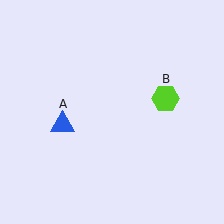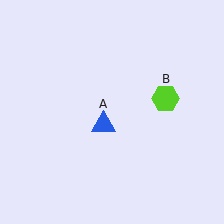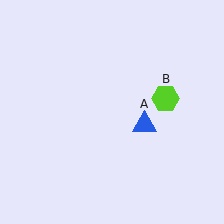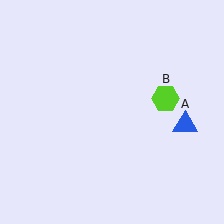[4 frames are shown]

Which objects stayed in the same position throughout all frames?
Lime hexagon (object B) remained stationary.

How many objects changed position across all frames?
1 object changed position: blue triangle (object A).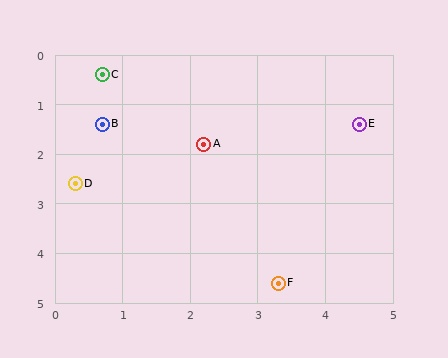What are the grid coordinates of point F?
Point F is at approximately (3.3, 4.6).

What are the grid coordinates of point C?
Point C is at approximately (0.7, 0.4).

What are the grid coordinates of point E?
Point E is at approximately (4.5, 1.4).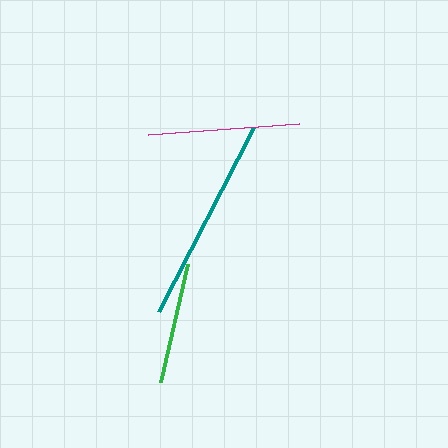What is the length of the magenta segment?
The magenta segment is approximately 151 pixels long.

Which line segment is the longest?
The teal line is the longest at approximately 207 pixels.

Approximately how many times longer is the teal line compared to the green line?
The teal line is approximately 1.7 times the length of the green line.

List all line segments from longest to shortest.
From longest to shortest: teal, magenta, green.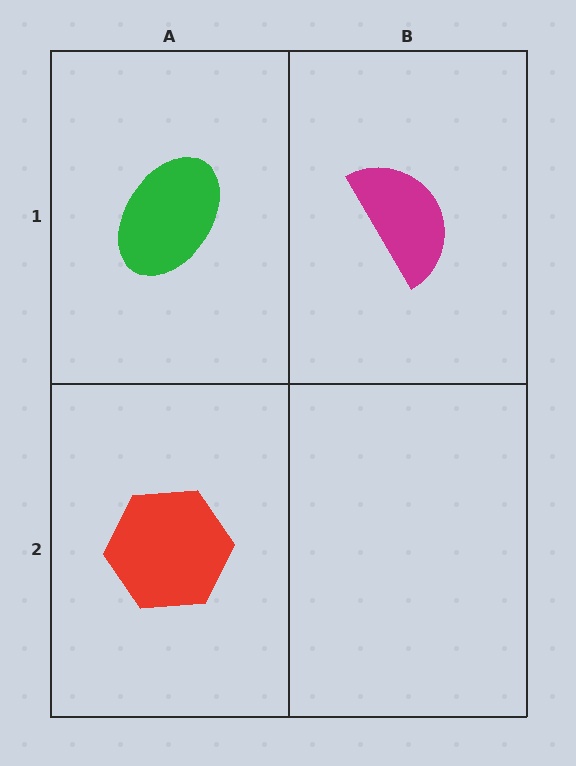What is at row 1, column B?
A magenta semicircle.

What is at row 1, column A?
A green ellipse.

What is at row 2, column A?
A red hexagon.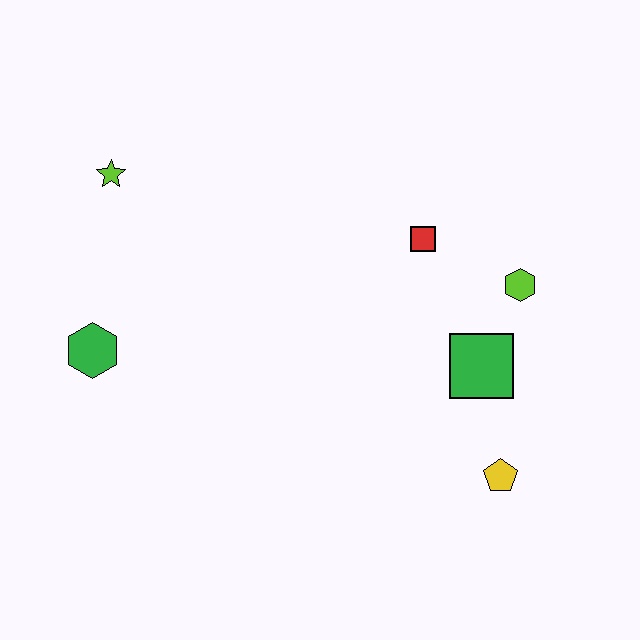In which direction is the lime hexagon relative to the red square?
The lime hexagon is to the right of the red square.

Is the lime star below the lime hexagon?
No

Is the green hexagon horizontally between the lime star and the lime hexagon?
No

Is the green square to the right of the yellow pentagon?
No